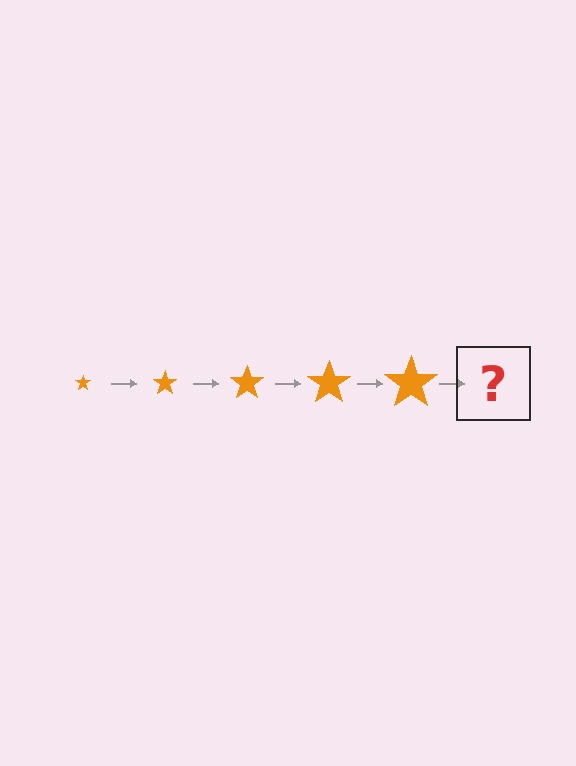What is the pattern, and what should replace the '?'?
The pattern is that the star gets progressively larger each step. The '?' should be an orange star, larger than the previous one.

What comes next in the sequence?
The next element should be an orange star, larger than the previous one.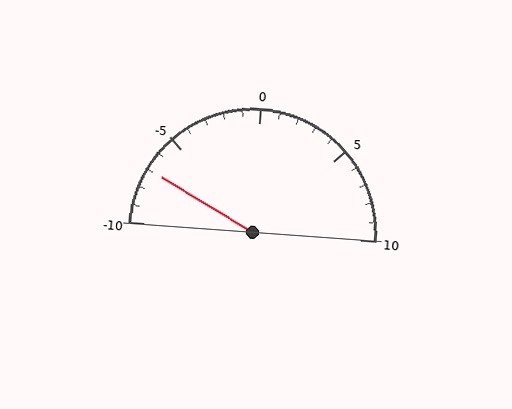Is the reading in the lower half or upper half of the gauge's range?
The reading is in the lower half of the range (-10 to 10).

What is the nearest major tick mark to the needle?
The nearest major tick mark is -5.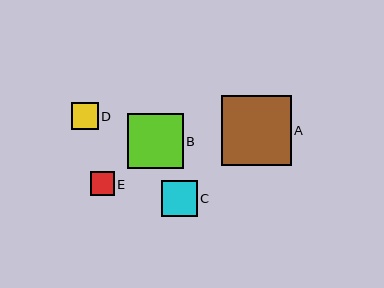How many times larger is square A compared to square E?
Square A is approximately 2.9 times the size of square E.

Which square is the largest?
Square A is the largest with a size of approximately 70 pixels.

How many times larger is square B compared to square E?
Square B is approximately 2.3 times the size of square E.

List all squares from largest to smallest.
From largest to smallest: A, B, C, D, E.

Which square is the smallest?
Square E is the smallest with a size of approximately 24 pixels.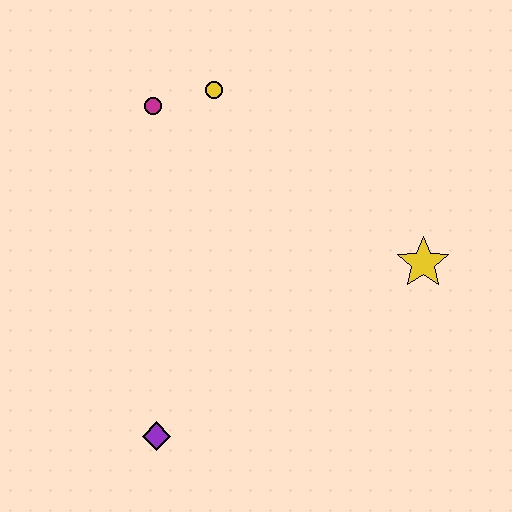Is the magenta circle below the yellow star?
No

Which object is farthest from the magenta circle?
The purple diamond is farthest from the magenta circle.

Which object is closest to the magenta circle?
The yellow circle is closest to the magenta circle.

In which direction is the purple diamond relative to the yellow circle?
The purple diamond is below the yellow circle.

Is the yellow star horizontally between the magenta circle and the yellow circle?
No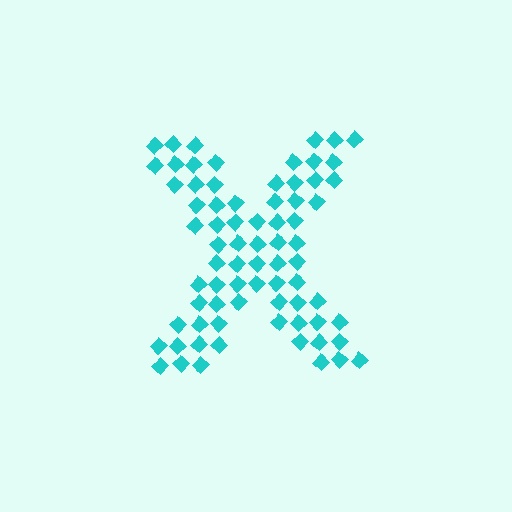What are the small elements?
The small elements are diamonds.